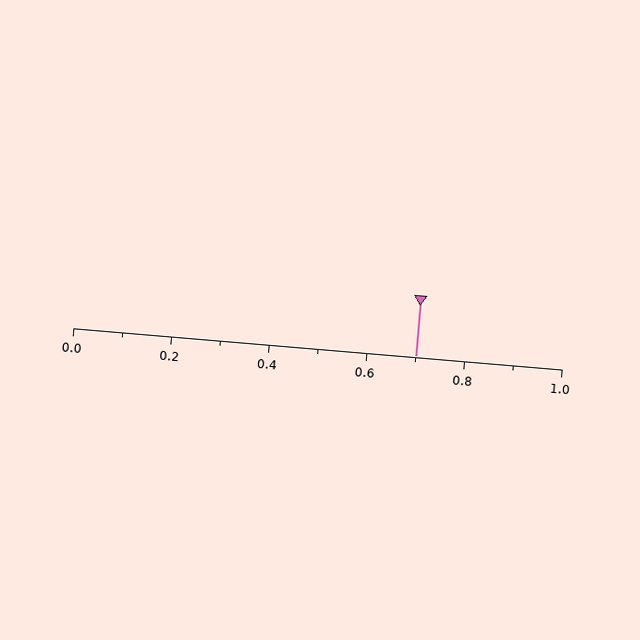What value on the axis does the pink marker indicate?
The marker indicates approximately 0.7.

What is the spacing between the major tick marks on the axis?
The major ticks are spaced 0.2 apart.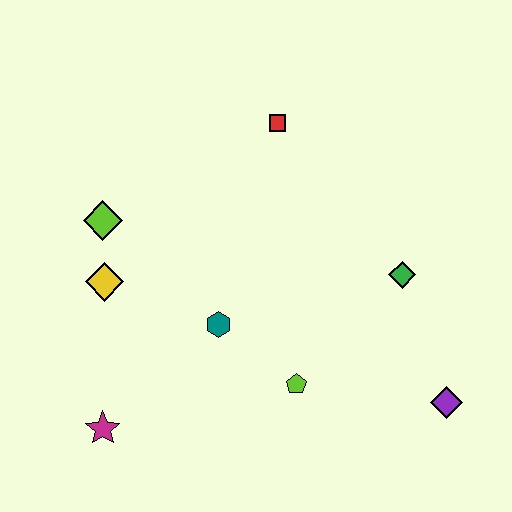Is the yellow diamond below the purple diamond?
No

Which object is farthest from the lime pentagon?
The red square is farthest from the lime pentagon.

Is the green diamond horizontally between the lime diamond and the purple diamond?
Yes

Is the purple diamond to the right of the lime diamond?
Yes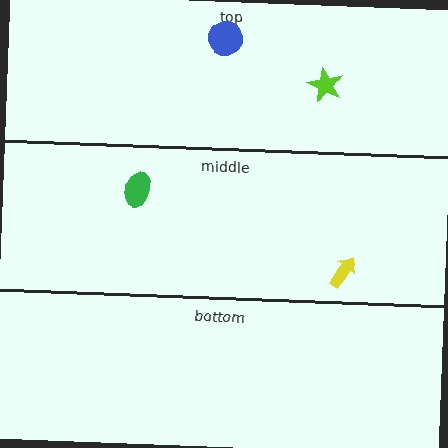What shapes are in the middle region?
The green ellipse, the yellow arrow.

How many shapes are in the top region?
2.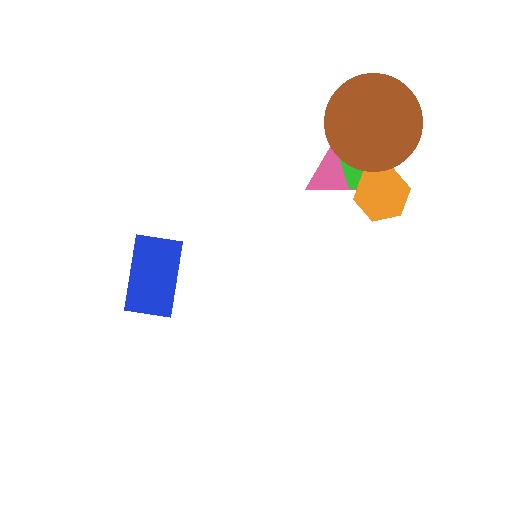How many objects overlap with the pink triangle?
3 objects overlap with the pink triangle.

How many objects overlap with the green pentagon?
3 objects overlap with the green pentagon.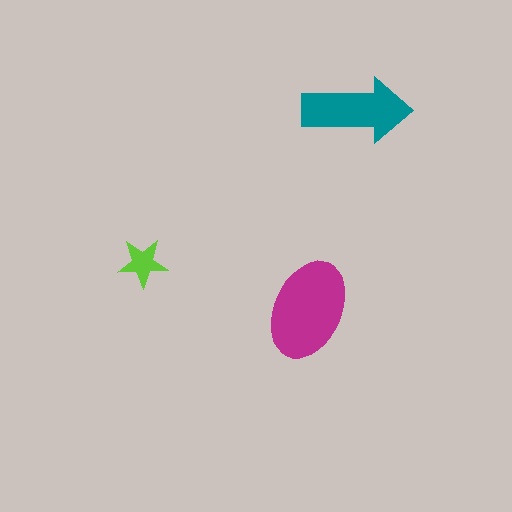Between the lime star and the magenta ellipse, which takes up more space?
The magenta ellipse.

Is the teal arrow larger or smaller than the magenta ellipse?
Smaller.